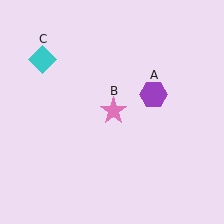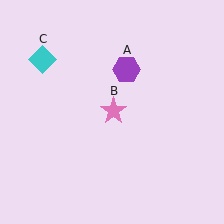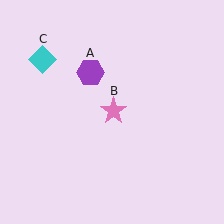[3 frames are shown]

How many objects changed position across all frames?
1 object changed position: purple hexagon (object A).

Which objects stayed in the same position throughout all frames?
Pink star (object B) and cyan diamond (object C) remained stationary.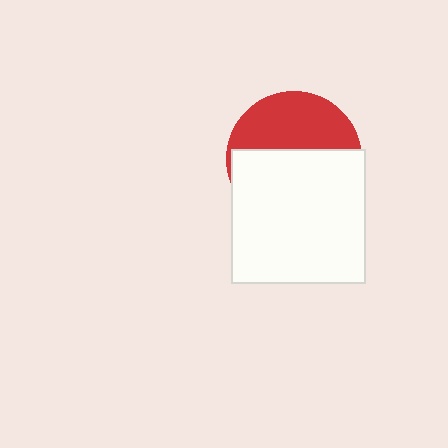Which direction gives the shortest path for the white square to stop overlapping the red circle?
Moving down gives the shortest separation.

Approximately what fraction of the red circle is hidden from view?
Roughly 58% of the red circle is hidden behind the white square.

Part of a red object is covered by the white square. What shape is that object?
It is a circle.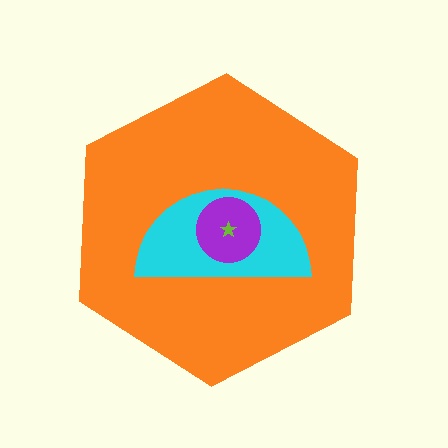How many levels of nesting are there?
4.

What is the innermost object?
The lime star.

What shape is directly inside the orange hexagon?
The cyan semicircle.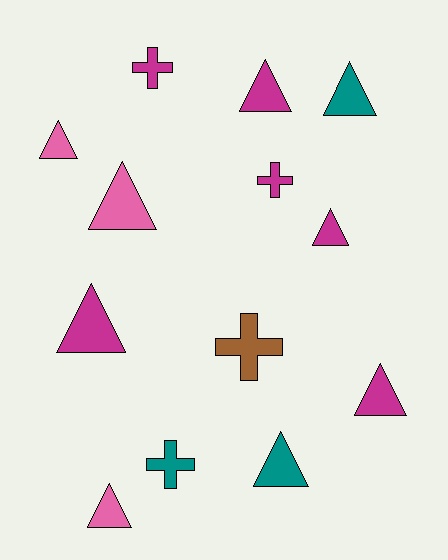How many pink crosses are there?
There are no pink crosses.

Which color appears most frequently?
Magenta, with 6 objects.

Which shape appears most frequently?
Triangle, with 9 objects.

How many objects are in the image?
There are 13 objects.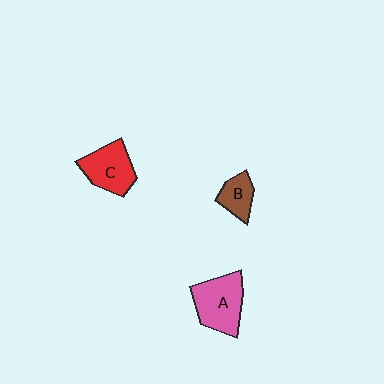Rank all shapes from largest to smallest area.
From largest to smallest: A (pink), C (red), B (brown).